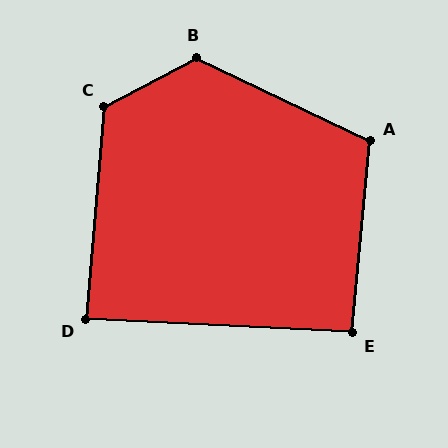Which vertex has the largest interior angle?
B, at approximately 127 degrees.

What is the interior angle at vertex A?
Approximately 110 degrees (obtuse).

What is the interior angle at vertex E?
Approximately 92 degrees (approximately right).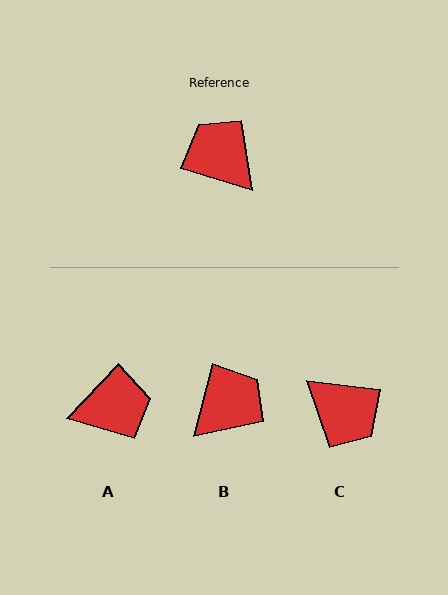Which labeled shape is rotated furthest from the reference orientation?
C, about 170 degrees away.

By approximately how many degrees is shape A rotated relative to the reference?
Approximately 116 degrees clockwise.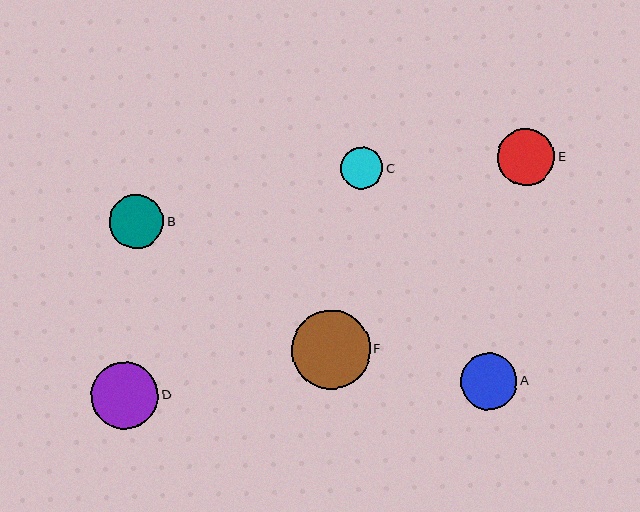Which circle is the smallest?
Circle C is the smallest with a size of approximately 42 pixels.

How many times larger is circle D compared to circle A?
Circle D is approximately 1.2 times the size of circle A.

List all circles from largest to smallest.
From largest to smallest: F, D, E, A, B, C.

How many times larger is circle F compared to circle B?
Circle F is approximately 1.5 times the size of circle B.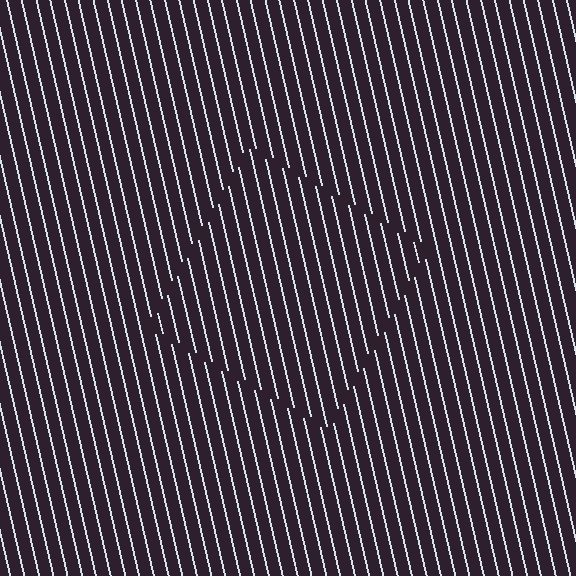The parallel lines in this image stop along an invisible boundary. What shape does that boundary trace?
An illusory square. The interior of the shape contains the same grating, shifted by half a period — the contour is defined by the phase discontinuity where line-ends from the inner and outer gratings abut.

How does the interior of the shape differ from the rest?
The interior of the shape contains the same grating, shifted by half a period — the contour is defined by the phase discontinuity where line-ends from the inner and outer gratings abut.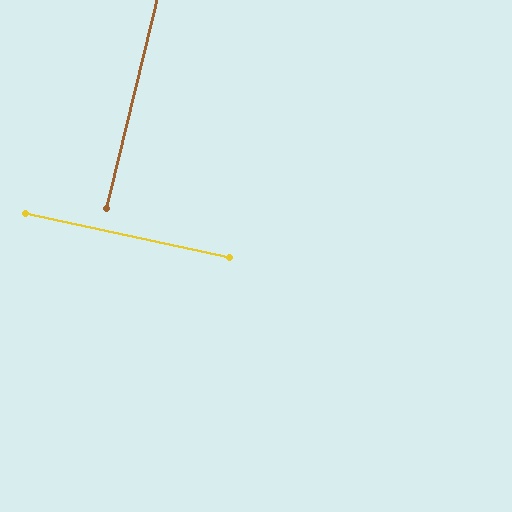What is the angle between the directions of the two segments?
Approximately 88 degrees.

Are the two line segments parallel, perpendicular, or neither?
Perpendicular — they meet at approximately 88°.